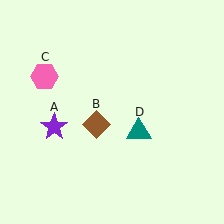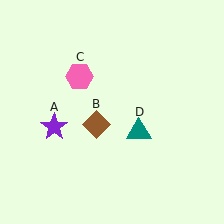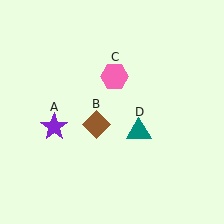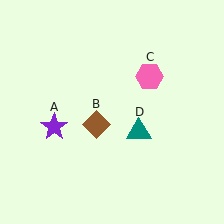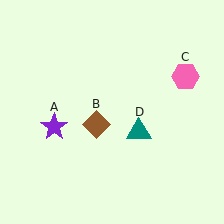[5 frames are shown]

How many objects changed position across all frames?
1 object changed position: pink hexagon (object C).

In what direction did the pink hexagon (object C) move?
The pink hexagon (object C) moved right.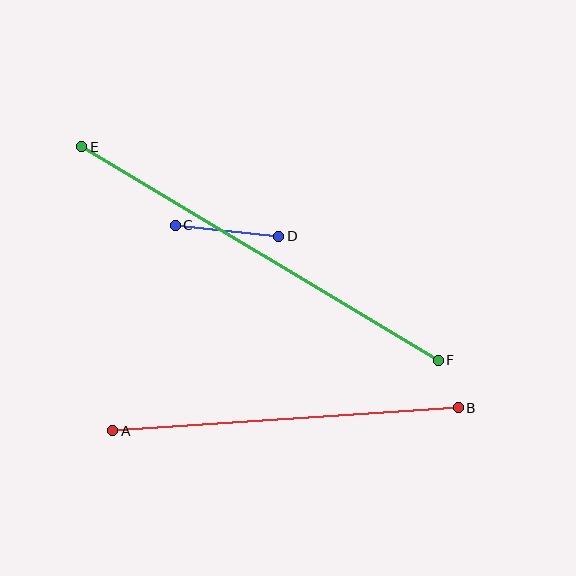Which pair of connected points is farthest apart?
Points E and F are farthest apart.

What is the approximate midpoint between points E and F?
The midpoint is at approximately (260, 254) pixels.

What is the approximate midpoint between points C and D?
The midpoint is at approximately (227, 231) pixels.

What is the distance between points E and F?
The distance is approximately 416 pixels.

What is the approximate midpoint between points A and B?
The midpoint is at approximately (285, 419) pixels.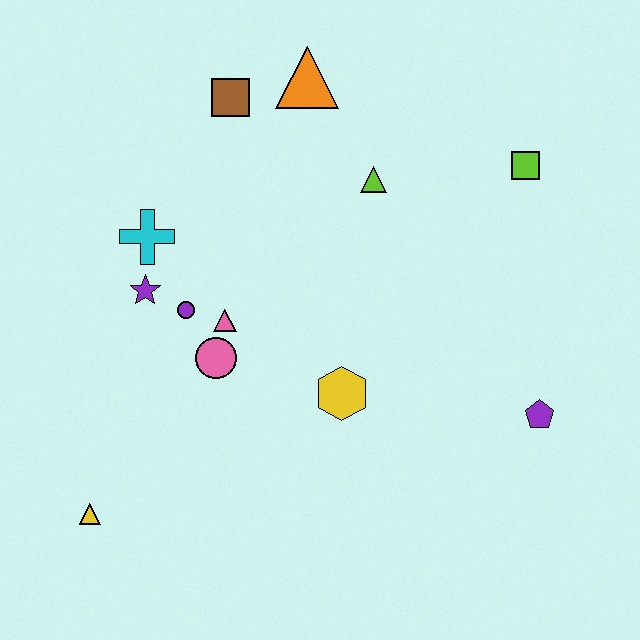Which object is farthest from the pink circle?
The lime square is farthest from the pink circle.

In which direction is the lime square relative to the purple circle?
The lime square is to the right of the purple circle.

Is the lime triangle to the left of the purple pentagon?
Yes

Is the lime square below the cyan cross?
No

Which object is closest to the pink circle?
The pink triangle is closest to the pink circle.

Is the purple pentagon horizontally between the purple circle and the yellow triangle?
No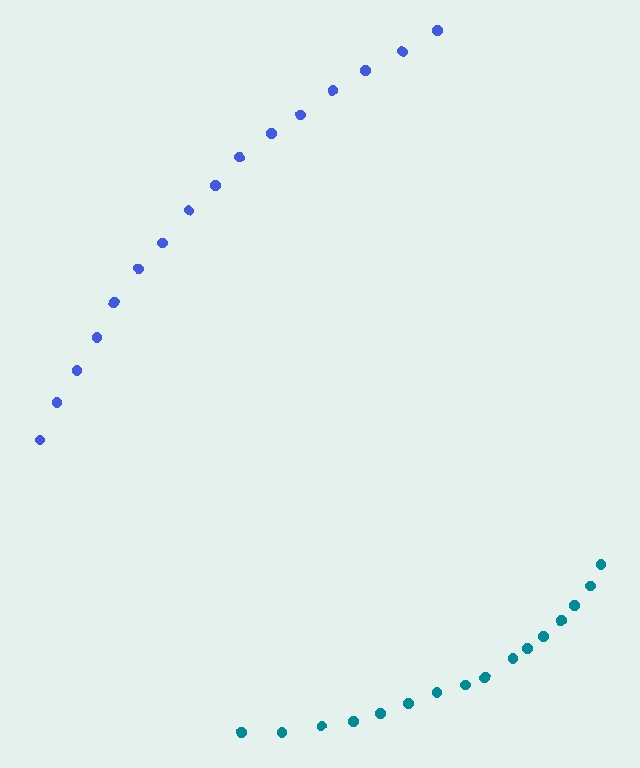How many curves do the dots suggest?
There are 2 distinct paths.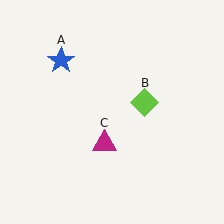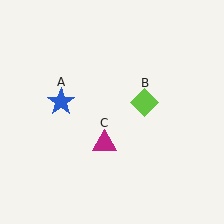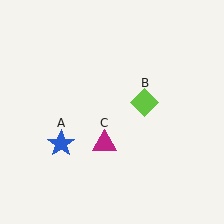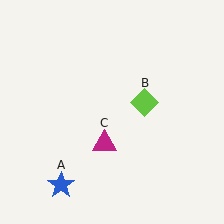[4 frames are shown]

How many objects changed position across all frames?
1 object changed position: blue star (object A).